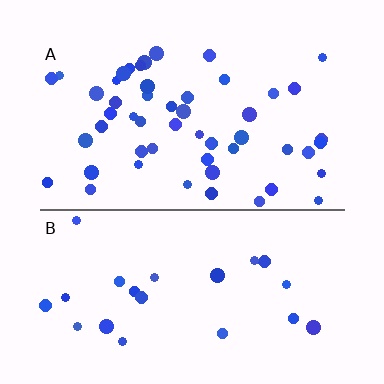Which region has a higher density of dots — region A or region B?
A (the top).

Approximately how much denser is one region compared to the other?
Approximately 2.3× — region A over region B.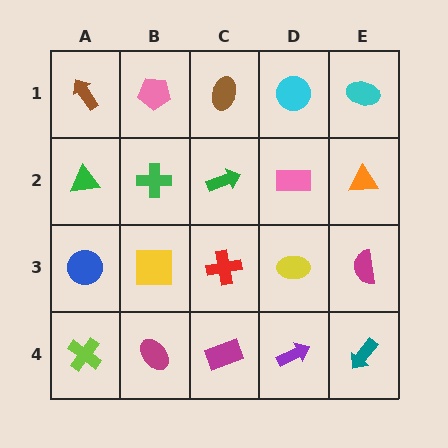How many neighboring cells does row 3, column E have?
3.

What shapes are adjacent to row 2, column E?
A cyan ellipse (row 1, column E), a magenta semicircle (row 3, column E), a pink rectangle (row 2, column D).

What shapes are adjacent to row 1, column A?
A green triangle (row 2, column A), a pink pentagon (row 1, column B).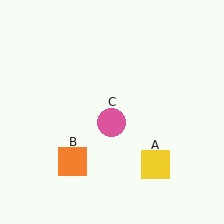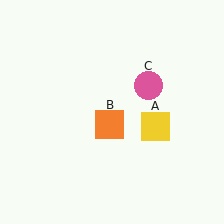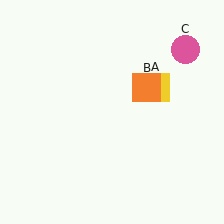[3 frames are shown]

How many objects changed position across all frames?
3 objects changed position: yellow square (object A), orange square (object B), pink circle (object C).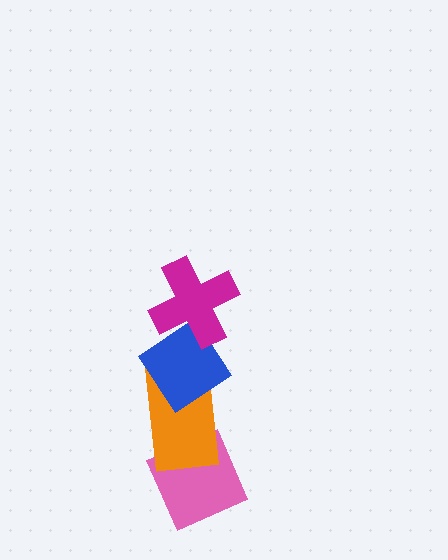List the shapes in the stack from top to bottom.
From top to bottom: the magenta cross, the blue diamond, the orange rectangle, the pink diamond.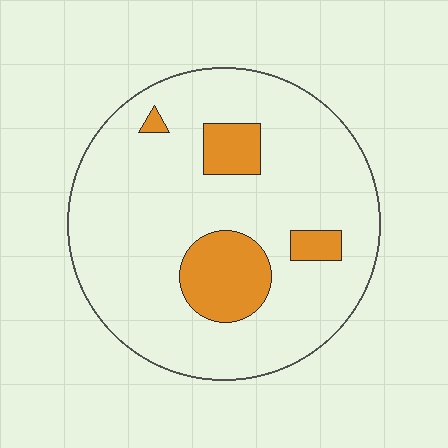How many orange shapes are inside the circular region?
4.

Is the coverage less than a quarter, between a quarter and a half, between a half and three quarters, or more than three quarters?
Less than a quarter.